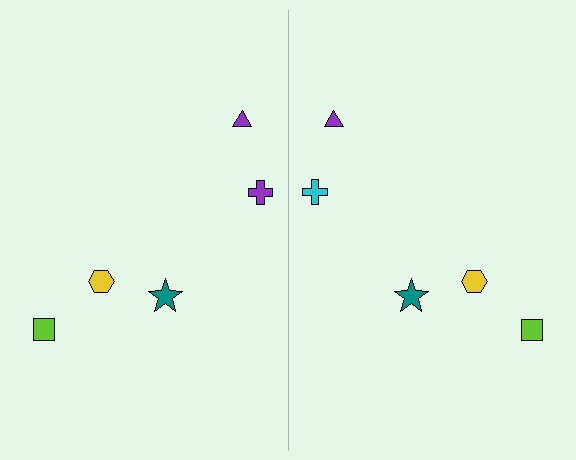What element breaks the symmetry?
The cyan cross on the right side breaks the symmetry — its mirror counterpart is purple.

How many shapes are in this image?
There are 10 shapes in this image.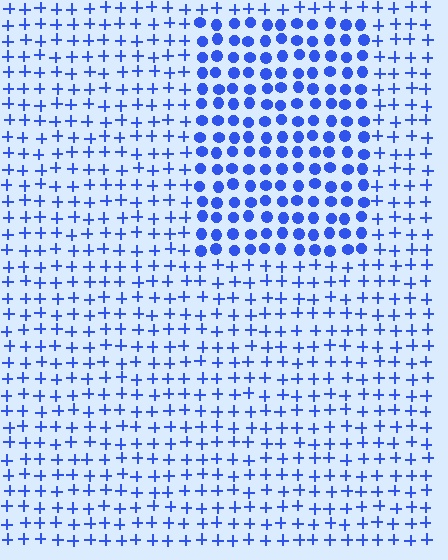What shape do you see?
I see a rectangle.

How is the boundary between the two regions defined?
The boundary is defined by a change in element shape: circles inside vs. plus signs outside. All elements share the same color and spacing.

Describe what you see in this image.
The image is filled with small blue elements arranged in a uniform grid. A rectangle-shaped region contains circles, while the surrounding area contains plus signs. The boundary is defined purely by the change in element shape.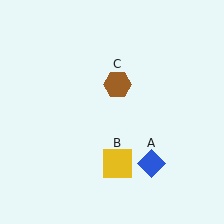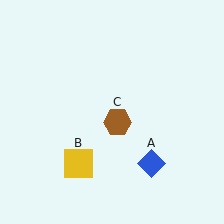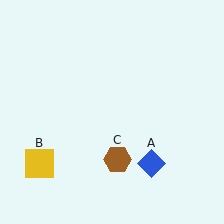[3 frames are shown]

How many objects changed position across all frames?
2 objects changed position: yellow square (object B), brown hexagon (object C).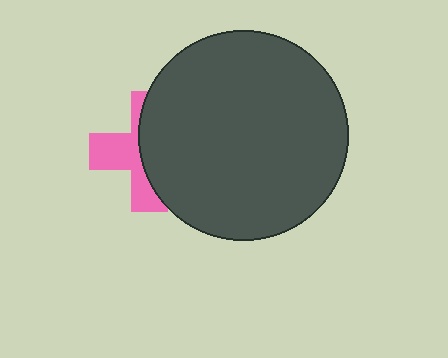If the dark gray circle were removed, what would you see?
You would see the complete pink cross.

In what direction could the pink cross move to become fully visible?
The pink cross could move left. That would shift it out from behind the dark gray circle entirely.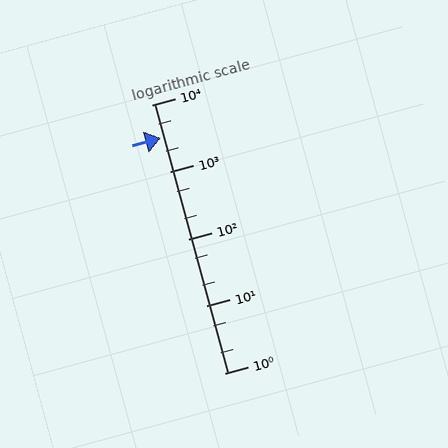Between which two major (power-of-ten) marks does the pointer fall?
The pointer is between 1000 and 10000.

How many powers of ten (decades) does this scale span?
The scale spans 4 decades, from 1 to 10000.